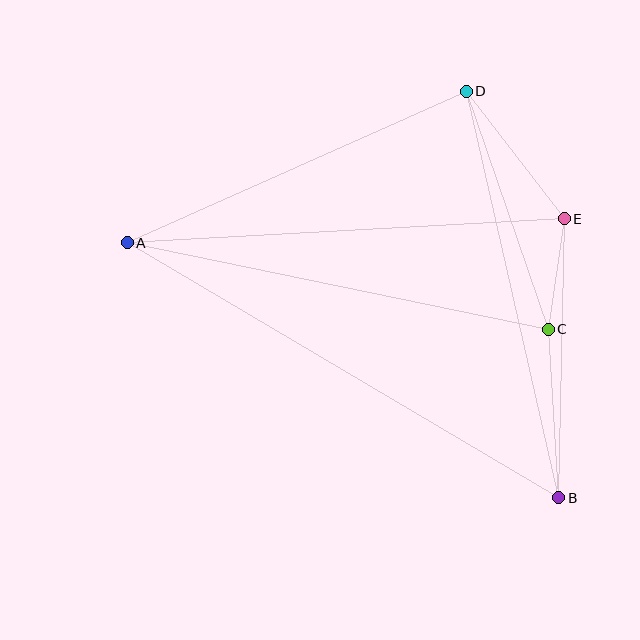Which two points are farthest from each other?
Points A and B are farthest from each other.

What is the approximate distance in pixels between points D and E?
The distance between D and E is approximately 161 pixels.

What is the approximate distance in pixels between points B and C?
The distance between B and C is approximately 169 pixels.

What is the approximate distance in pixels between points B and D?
The distance between B and D is approximately 417 pixels.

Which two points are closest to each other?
Points C and E are closest to each other.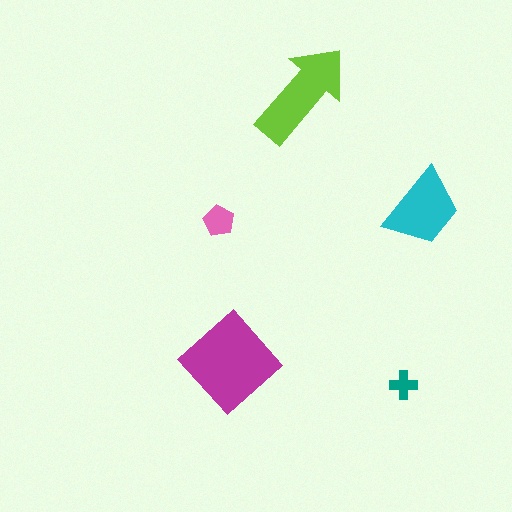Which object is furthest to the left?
The pink pentagon is leftmost.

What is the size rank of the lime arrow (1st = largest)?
2nd.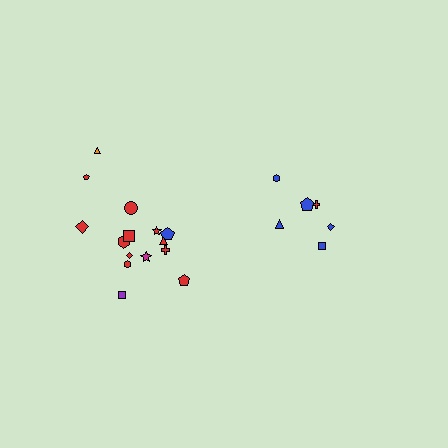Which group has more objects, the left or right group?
The left group.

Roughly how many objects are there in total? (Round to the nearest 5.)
Roughly 20 objects in total.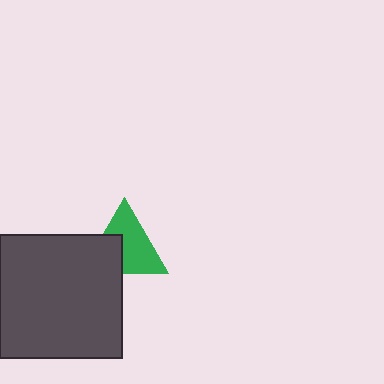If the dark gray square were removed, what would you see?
You would see the complete green triangle.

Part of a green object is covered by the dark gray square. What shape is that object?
It is a triangle.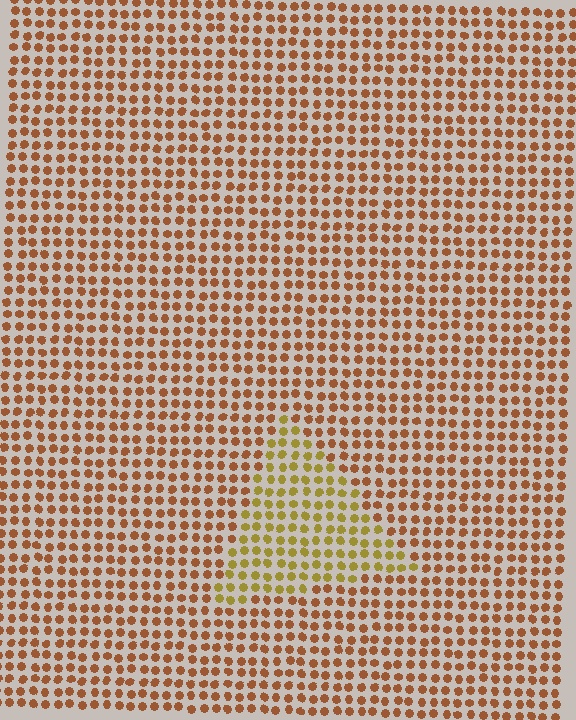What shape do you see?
I see a triangle.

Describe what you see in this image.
The image is filled with small brown elements in a uniform arrangement. A triangle-shaped region is visible where the elements are tinted to a slightly different hue, forming a subtle color boundary.